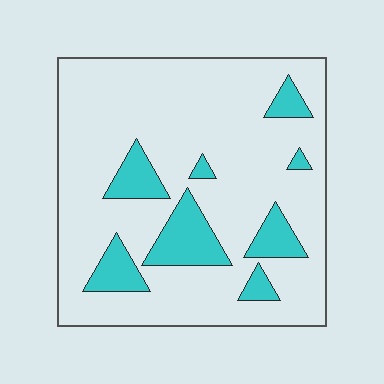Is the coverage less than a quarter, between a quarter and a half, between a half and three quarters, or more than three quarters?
Less than a quarter.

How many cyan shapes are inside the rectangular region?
8.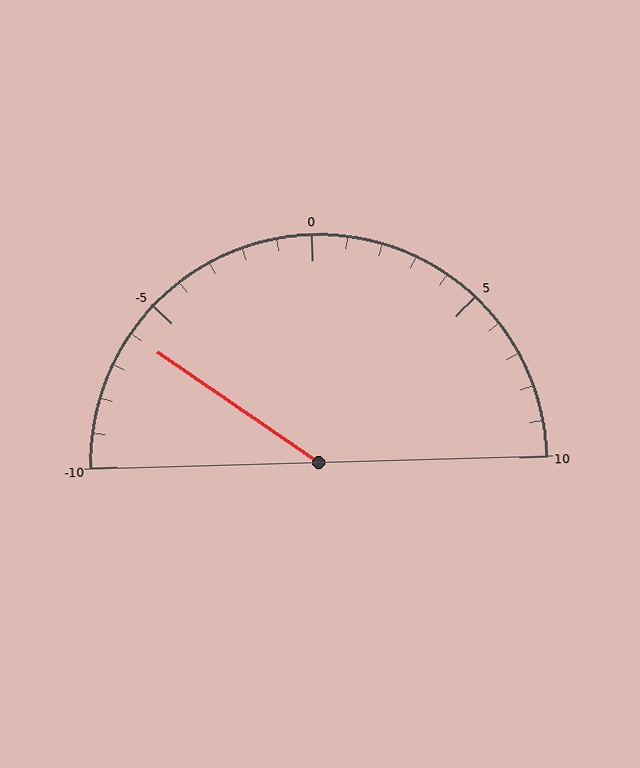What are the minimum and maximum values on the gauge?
The gauge ranges from -10 to 10.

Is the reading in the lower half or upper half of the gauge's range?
The reading is in the lower half of the range (-10 to 10).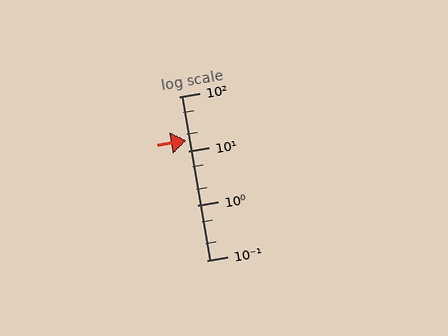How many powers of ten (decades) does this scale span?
The scale spans 3 decades, from 0.1 to 100.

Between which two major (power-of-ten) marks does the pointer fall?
The pointer is between 10 and 100.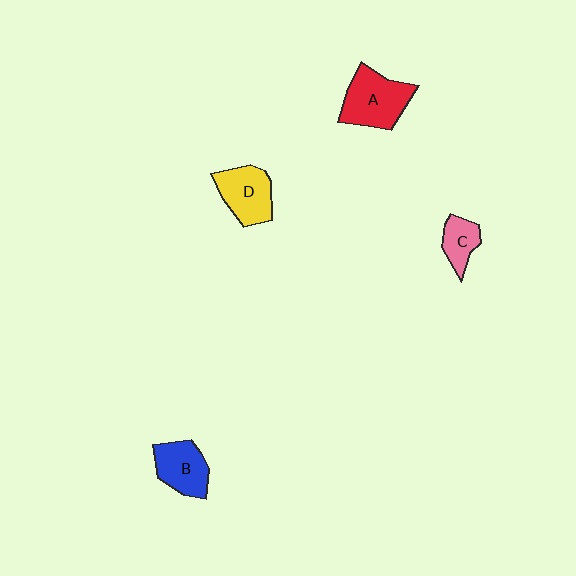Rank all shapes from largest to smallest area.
From largest to smallest: A (red), D (yellow), B (blue), C (pink).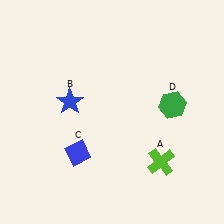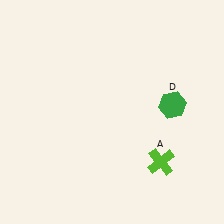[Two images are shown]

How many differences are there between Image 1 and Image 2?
There are 2 differences between the two images.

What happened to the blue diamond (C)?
The blue diamond (C) was removed in Image 2. It was in the bottom-left area of Image 1.